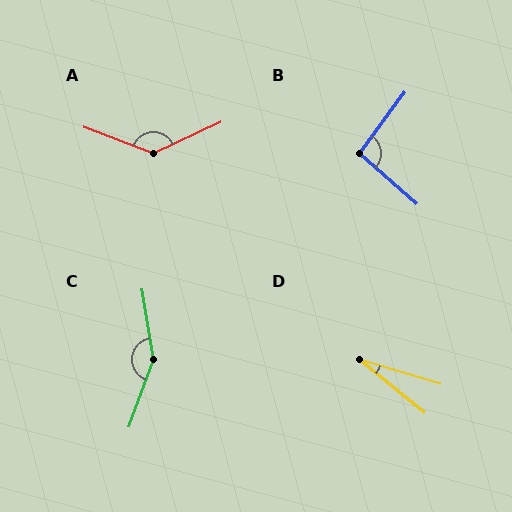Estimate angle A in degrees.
Approximately 134 degrees.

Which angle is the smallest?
D, at approximately 23 degrees.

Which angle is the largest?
C, at approximately 151 degrees.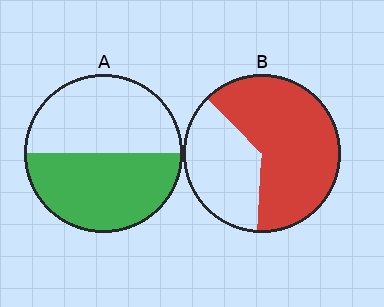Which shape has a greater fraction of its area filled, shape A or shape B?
Shape B.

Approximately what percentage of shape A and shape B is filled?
A is approximately 50% and B is approximately 65%.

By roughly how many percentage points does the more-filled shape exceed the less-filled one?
By roughly 15 percentage points (B over A).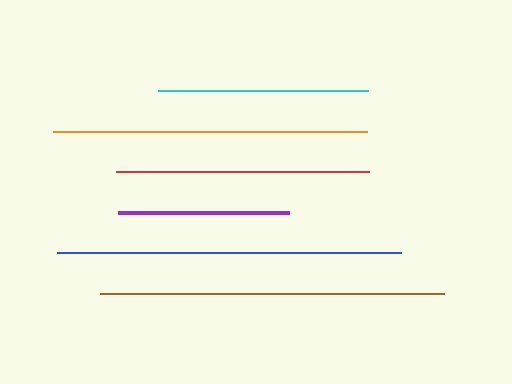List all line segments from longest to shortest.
From longest to shortest: blue, brown, orange, red, cyan, purple.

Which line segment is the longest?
The blue line is the longest at approximately 344 pixels.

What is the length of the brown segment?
The brown segment is approximately 344 pixels long.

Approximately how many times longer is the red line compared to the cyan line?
The red line is approximately 1.2 times the length of the cyan line.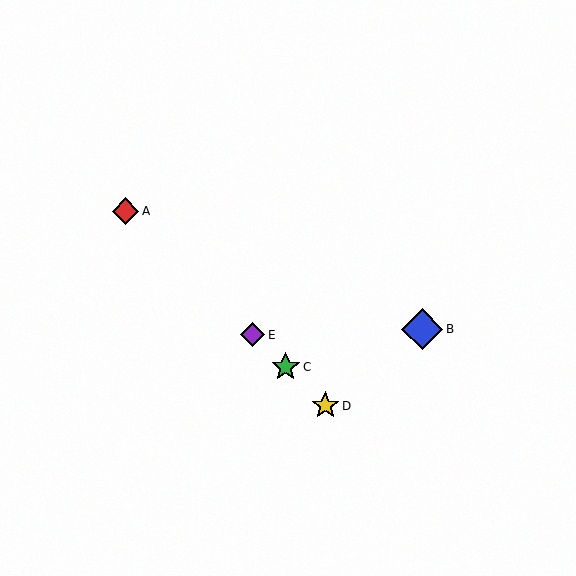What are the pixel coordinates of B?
Object B is at (422, 329).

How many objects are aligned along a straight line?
4 objects (A, C, D, E) are aligned along a straight line.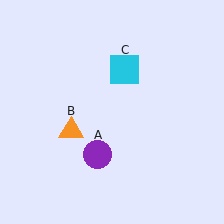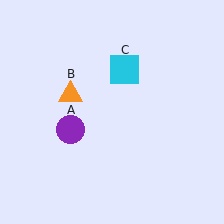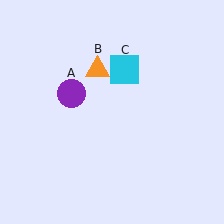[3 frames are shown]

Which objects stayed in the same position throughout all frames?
Cyan square (object C) remained stationary.